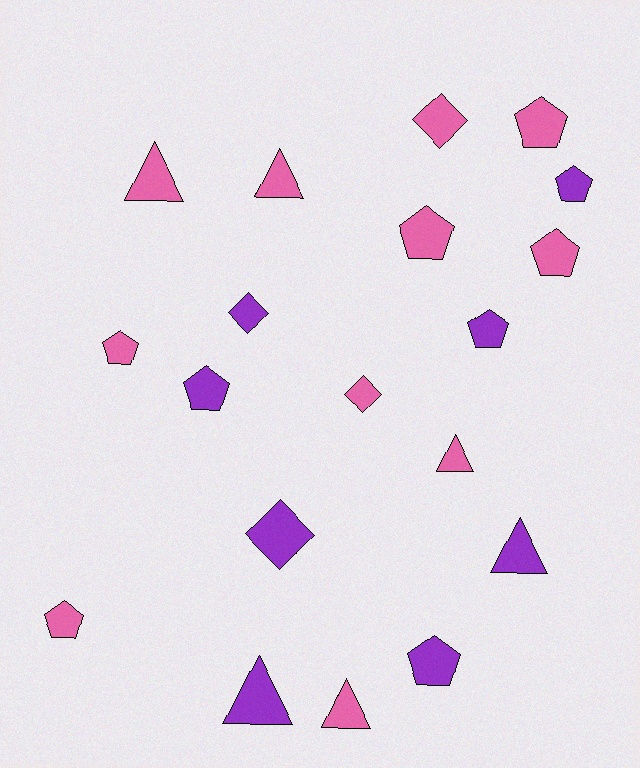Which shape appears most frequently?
Pentagon, with 9 objects.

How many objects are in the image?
There are 19 objects.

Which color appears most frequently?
Pink, with 11 objects.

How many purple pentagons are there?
There are 4 purple pentagons.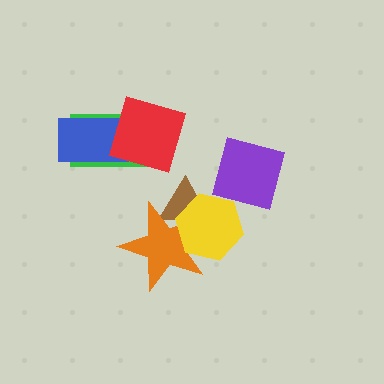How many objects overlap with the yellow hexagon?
3 objects overlap with the yellow hexagon.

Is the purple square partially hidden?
Yes, it is partially covered by another shape.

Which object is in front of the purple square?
The yellow hexagon is in front of the purple square.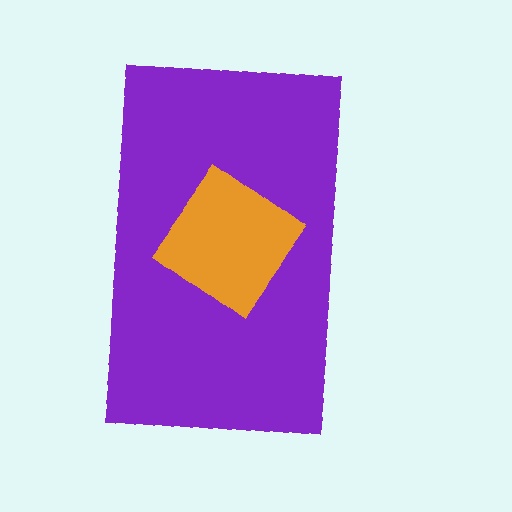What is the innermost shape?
The orange diamond.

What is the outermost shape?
The purple rectangle.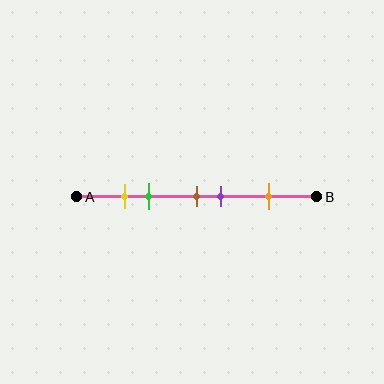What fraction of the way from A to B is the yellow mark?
The yellow mark is approximately 20% (0.2) of the way from A to B.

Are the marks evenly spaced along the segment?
No, the marks are not evenly spaced.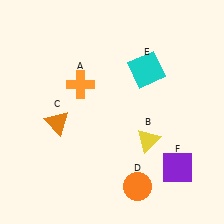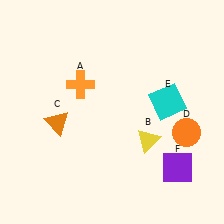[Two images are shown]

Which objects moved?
The objects that moved are: the orange circle (D), the cyan square (E).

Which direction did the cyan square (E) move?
The cyan square (E) moved down.